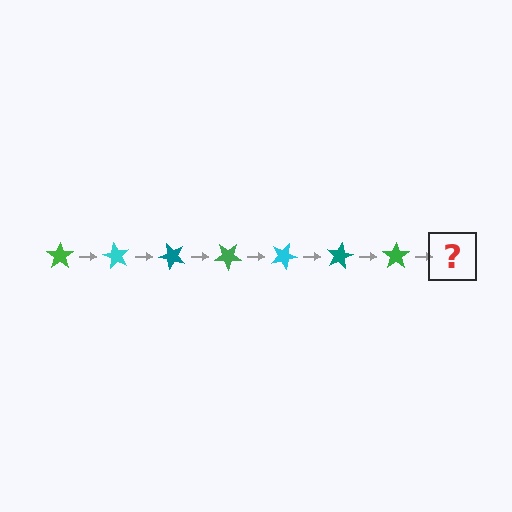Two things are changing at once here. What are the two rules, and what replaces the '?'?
The two rules are that it rotates 60 degrees each step and the color cycles through green, cyan, and teal. The '?' should be a cyan star, rotated 420 degrees from the start.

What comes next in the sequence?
The next element should be a cyan star, rotated 420 degrees from the start.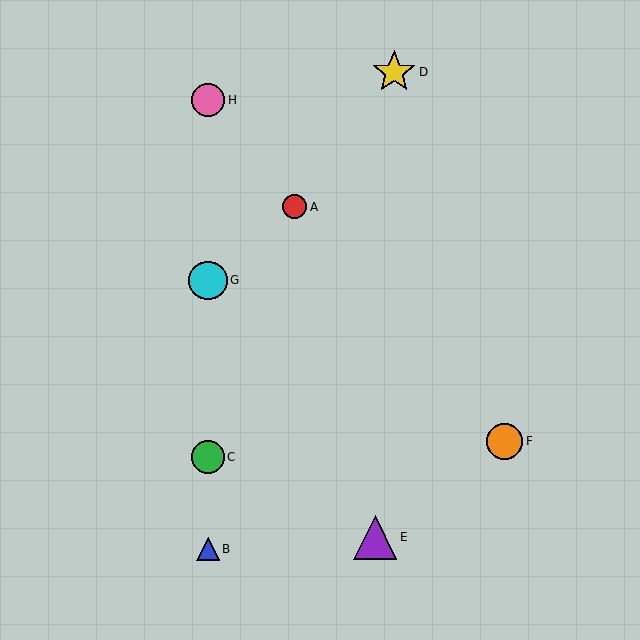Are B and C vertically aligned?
Yes, both are at x≈208.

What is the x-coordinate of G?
Object G is at x≈208.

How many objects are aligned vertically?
4 objects (B, C, G, H) are aligned vertically.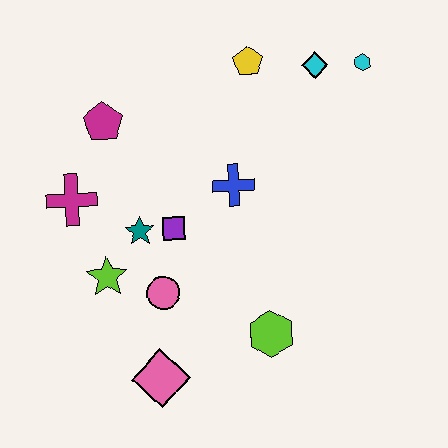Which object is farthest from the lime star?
The cyan hexagon is farthest from the lime star.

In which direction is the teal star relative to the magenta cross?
The teal star is to the right of the magenta cross.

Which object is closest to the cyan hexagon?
The cyan diamond is closest to the cyan hexagon.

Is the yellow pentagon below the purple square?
No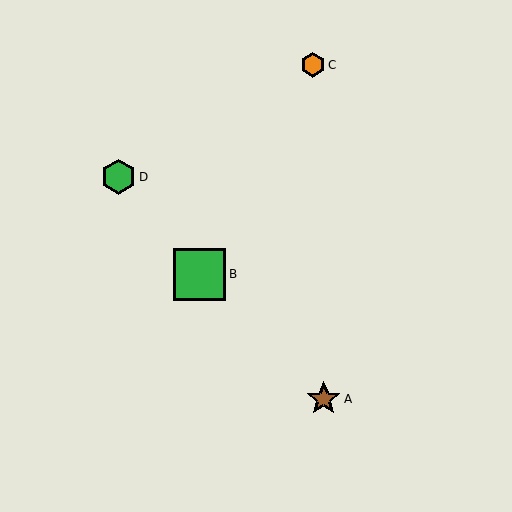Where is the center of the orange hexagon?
The center of the orange hexagon is at (313, 65).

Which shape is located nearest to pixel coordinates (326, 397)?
The brown star (labeled A) at (324, 399) is nearest to that location.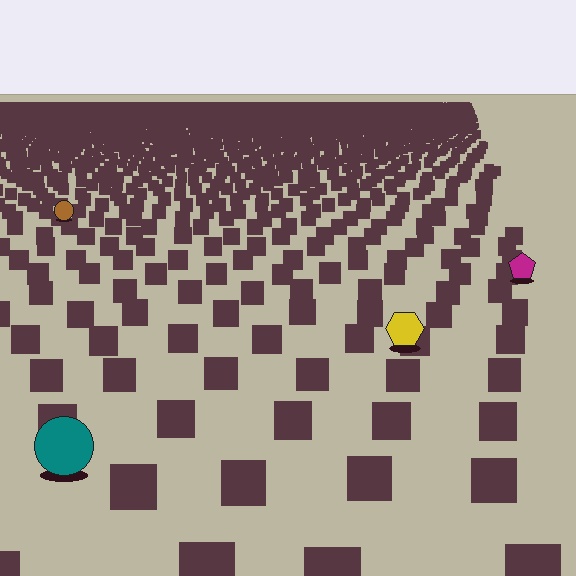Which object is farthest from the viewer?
The brown circle is farthest from the viewer. It appears smaller and the ground texture around it is denser.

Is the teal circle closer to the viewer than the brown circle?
Yes. The teal circle is closer — you can tell from the texture gradient: the ground texture is coarser near it.